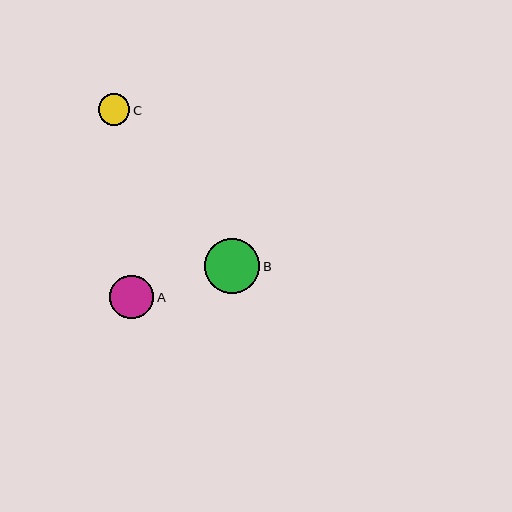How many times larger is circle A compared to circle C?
Circle A is approximately 1.4 times the size of circle C.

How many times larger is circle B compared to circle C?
Circle B is approximately 1.8 times the size of circle C.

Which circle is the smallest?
Circle C is the smallest with a size of approximately 32 pixels.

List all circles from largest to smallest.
From largest to smallest: B, A, C.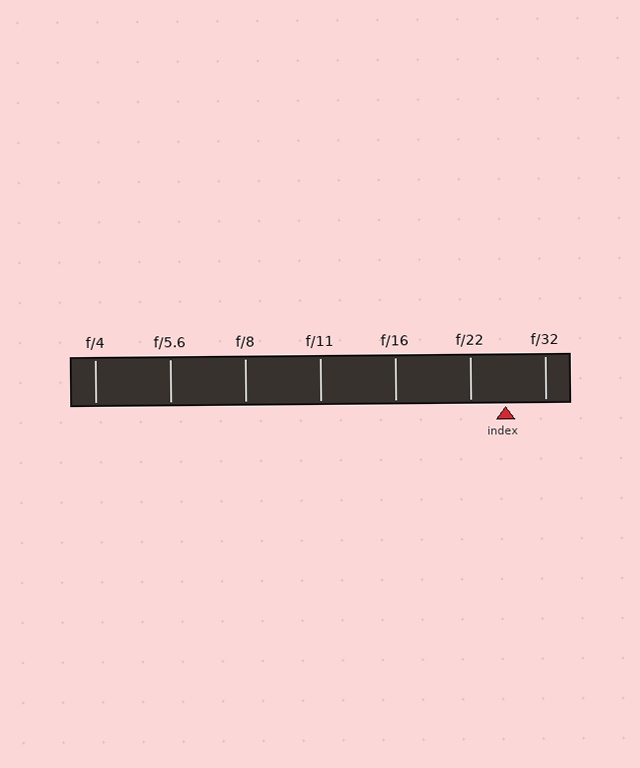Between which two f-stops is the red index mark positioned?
The index mark is between f/22 and f/32.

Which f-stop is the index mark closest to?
The index mark is closest to f/22.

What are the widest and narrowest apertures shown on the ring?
The widest aperture shown is f/4 and the narrowest is f/32.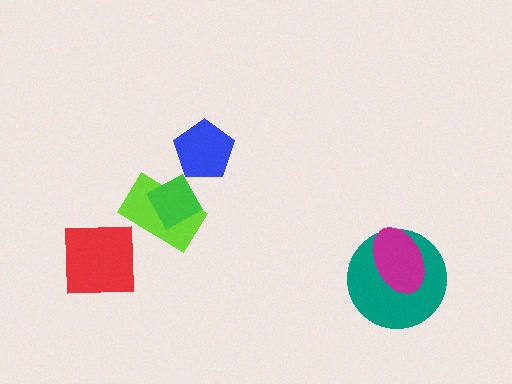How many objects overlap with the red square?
0 objects overlap with the red square.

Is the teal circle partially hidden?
Yes, it is partially covered by another shape.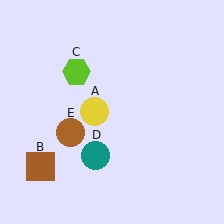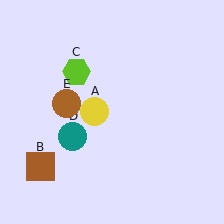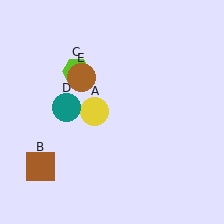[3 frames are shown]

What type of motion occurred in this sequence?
The teal circle (object D), brown circle (object E) rotated clockwise around the center of the scene.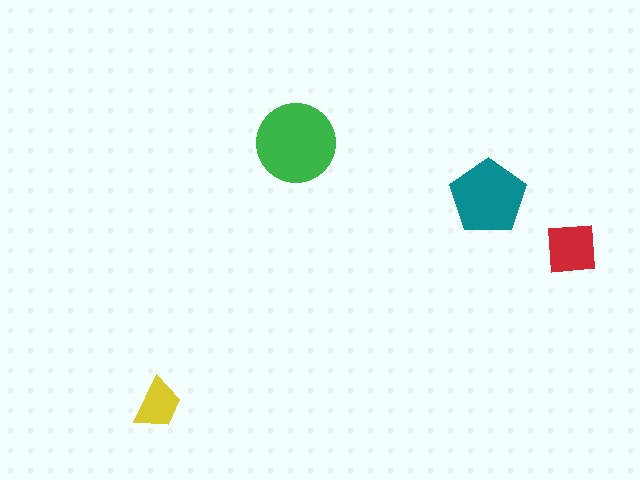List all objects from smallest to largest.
The yellow trapezoid, the red square, the teal pentagon, the green circle.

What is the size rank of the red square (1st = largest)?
3rd.